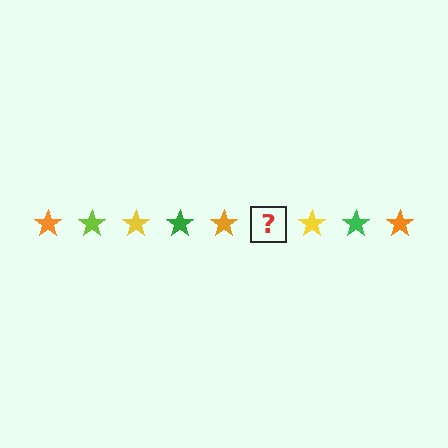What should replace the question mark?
The question mark should be replaced with a lime star.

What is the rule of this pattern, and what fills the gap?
The rule is that the pattern cycles through orange, lime, yellow, green stars. The gap should be filled with a lime star.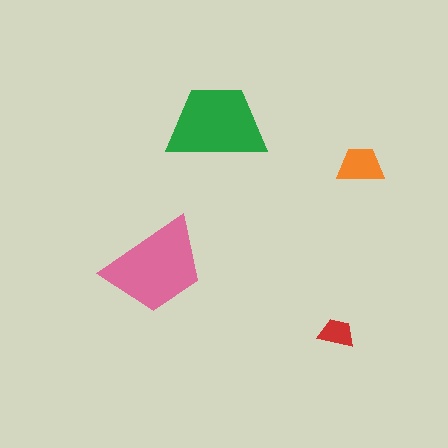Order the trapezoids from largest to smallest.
the pink one, the green one, the orange one, the red one.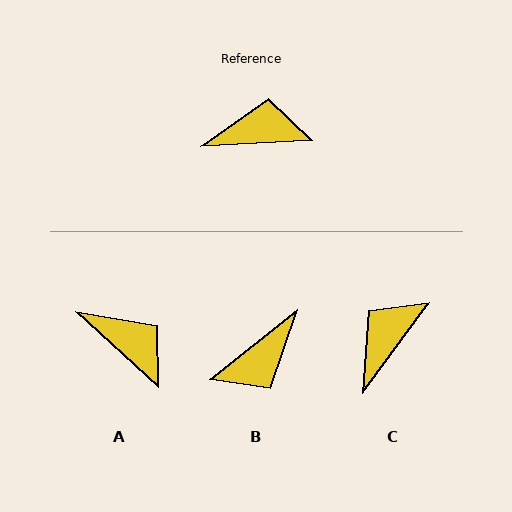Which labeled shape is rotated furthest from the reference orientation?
B, about 144 degrees away.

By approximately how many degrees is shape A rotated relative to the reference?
Approximately 45 degrees clockwise.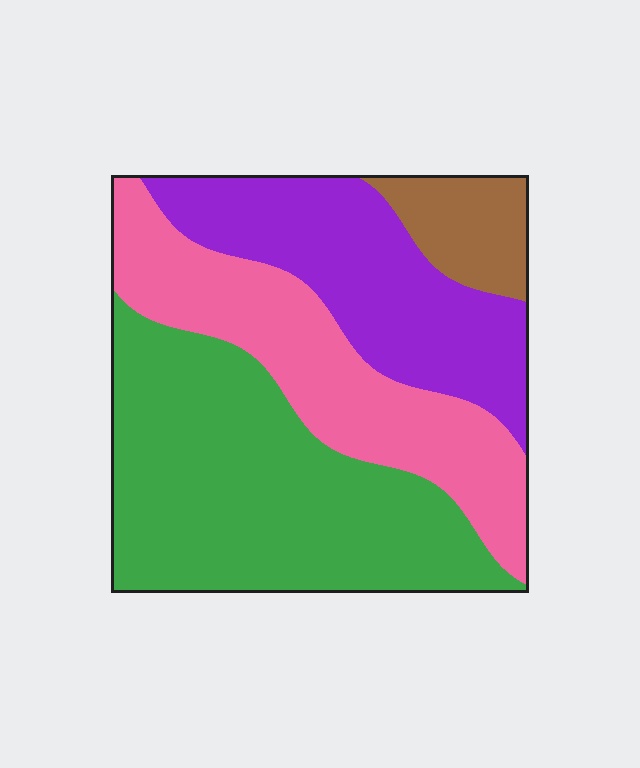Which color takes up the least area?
Brown, at roughly 10%.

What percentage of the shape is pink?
Pink takes up about one quarter (1/4) of the shape.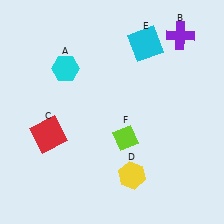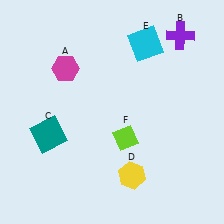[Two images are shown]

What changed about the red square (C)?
In Image 1, C is red. In Image 2, it changed to teal.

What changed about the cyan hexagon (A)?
In Image 1, A is cyan. In Image 2, it changed to magenta.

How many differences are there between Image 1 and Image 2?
There are 2 differences between the two images.